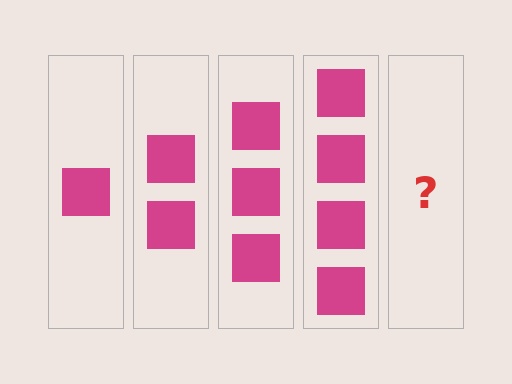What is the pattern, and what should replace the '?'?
The pattern is that each step adds one more square. The '?' should be 5 squares.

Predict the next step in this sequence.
The next step is 5 squares.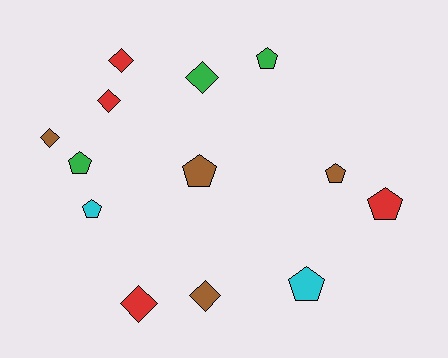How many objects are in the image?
There are 13 objects.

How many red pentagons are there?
There is 1 red pentagon.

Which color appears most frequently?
Red, with 4 objects.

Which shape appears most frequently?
Pentagon, with 7 objects.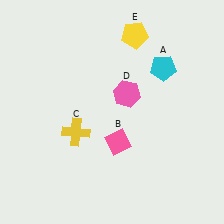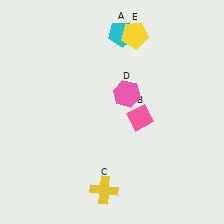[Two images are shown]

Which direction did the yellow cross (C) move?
The yellow cross (C) moved down.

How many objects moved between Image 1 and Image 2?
3 objects moved between the two images.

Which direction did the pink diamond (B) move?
The pink diamond (B) moved up.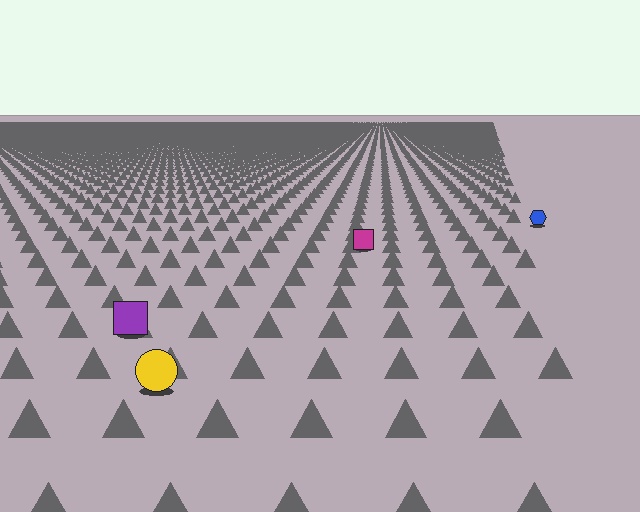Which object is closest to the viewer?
The yellow circle is closest. The texture marks near it are larger and more spread out.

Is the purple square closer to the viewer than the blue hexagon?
Yes. The purple square is closer — you can tell from the texture gradient: the ground texture is coarser near it.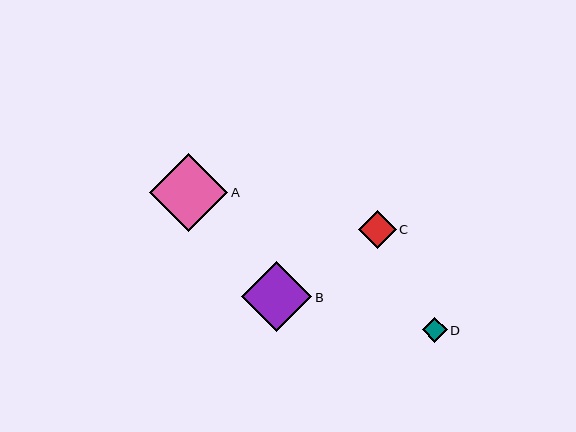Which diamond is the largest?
Diamond A is the largest with a size of approximately 78 pixels.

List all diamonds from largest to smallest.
From largest to smallest: A, B, C, D.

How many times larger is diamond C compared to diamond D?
Diamond C is approximately 1.5 times the size of diamond D.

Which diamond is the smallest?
Diamond D is the smallest with a size of approximately 25 pixels.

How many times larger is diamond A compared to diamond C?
Diamond A is approximately 2.1 times the size of diamond C.